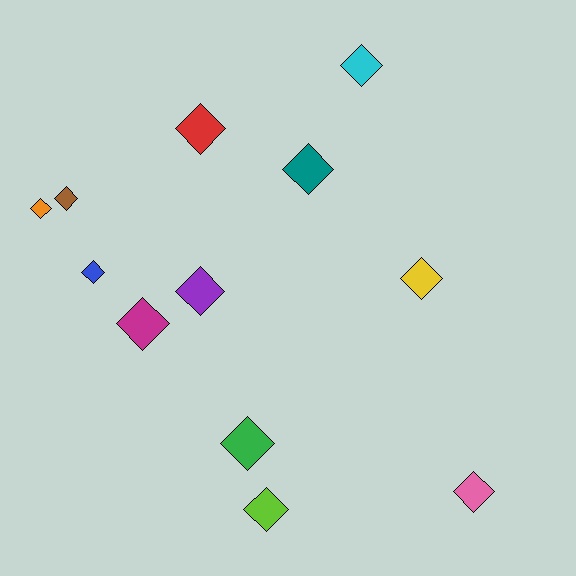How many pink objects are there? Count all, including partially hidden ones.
There is 1 pink object.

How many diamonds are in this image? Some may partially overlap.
There are 12 diamonds.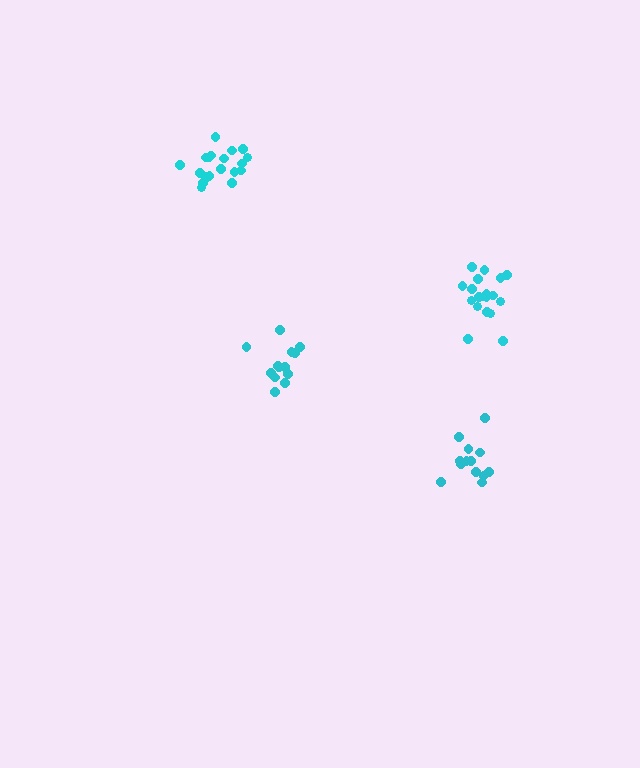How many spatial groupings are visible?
There are 4 spatial groupings.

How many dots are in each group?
Group 1: 19 dots, Group 2: 13 dots, Group 3: 13 dots, Group 4: 19 dots (64 total).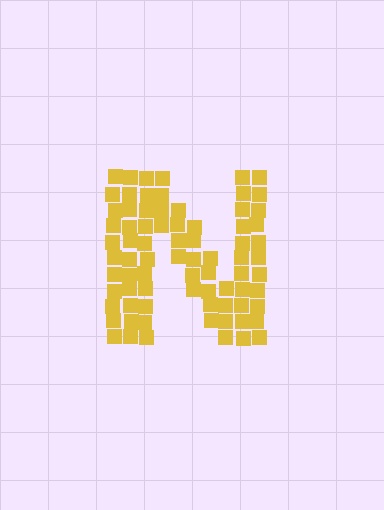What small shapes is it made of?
It is made of small squares.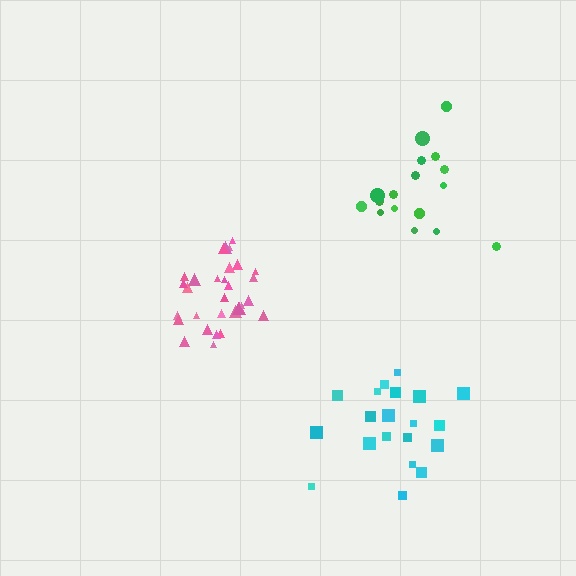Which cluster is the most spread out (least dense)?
Green.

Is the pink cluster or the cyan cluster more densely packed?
Pink.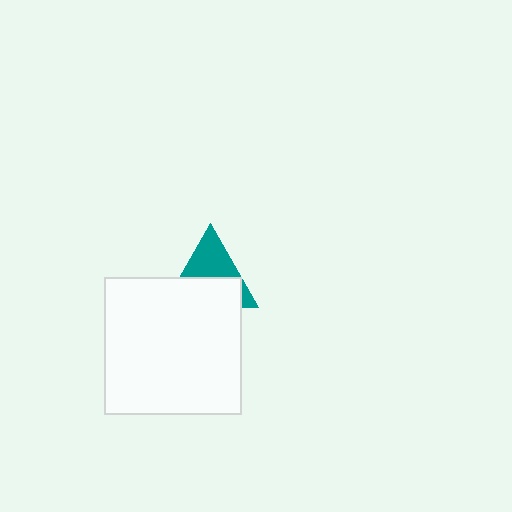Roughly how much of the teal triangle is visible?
About half of it is visible (roughly 48%).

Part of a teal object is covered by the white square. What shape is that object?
It is a triangle.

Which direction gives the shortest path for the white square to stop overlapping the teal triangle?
Moving down gives the shortest separation.